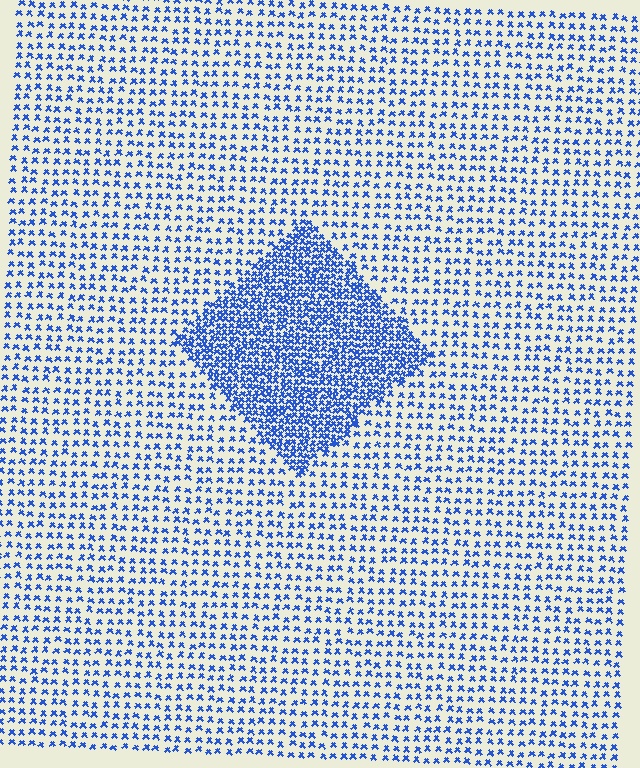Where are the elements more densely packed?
The elements are more densely packed inside the diamond boundary.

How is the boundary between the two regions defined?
The boundary is defined by a change in element density (approximately 2.4x ratio). All elements are the same color, size, and shape.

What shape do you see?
I see a diamond.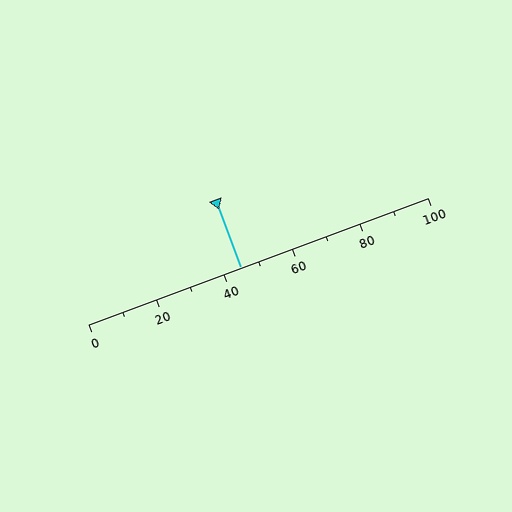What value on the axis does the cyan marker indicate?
The marker indicates approximately 45.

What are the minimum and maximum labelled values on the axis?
The axis runs from 0 to 100.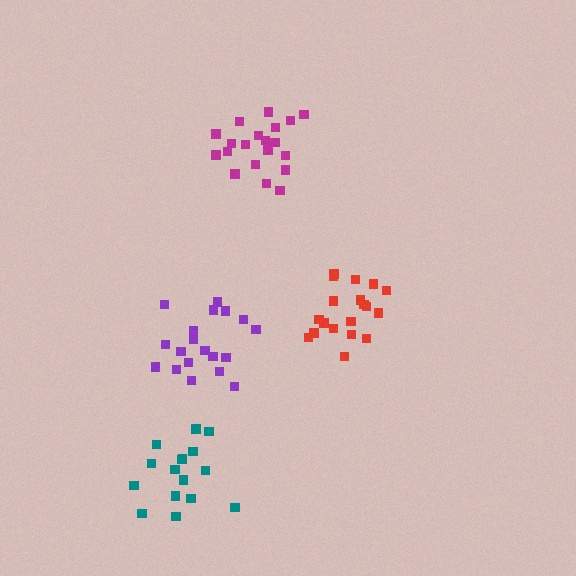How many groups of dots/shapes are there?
There are 4 groups.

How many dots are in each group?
Group 1: 19 dots, Group 2: 20 dots, Group 3: 19 dots, Group 4: 16 dots (74 total).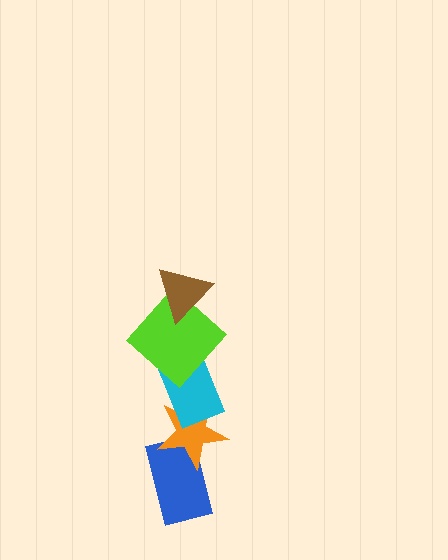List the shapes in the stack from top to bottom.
From top to bottom: the brown triangle, the lime diamond, the cyan rectangle, the orange star, the blue rectangle.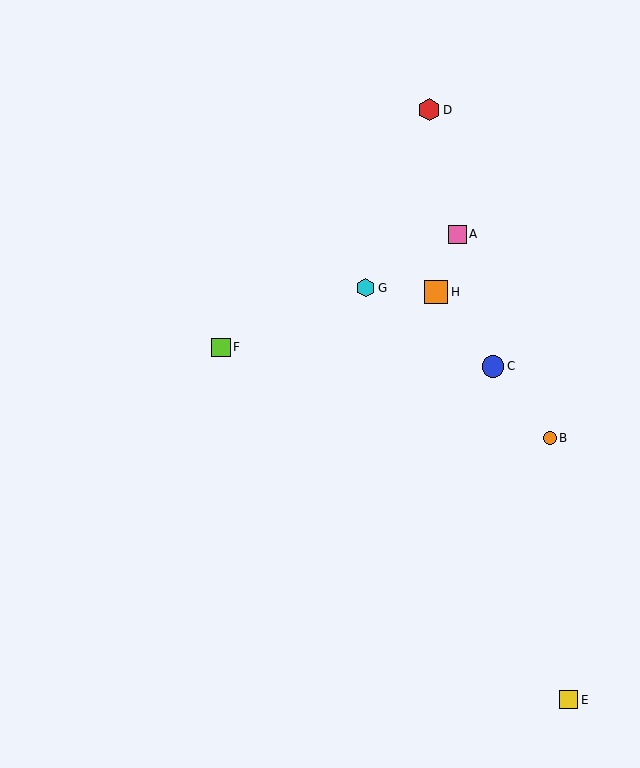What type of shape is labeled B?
Shape B is an orange circle.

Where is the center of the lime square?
The center of the lime square is at (221, 347).